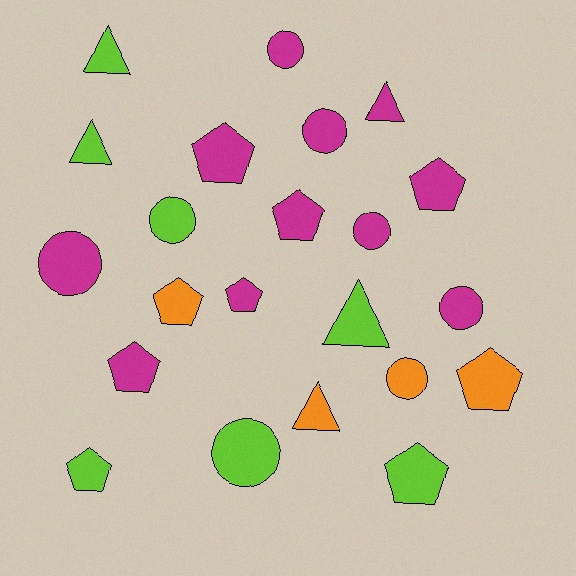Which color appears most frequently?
Magenta, with 11 objects.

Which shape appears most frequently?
Pentagon, with 9 objects.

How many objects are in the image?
There are 22 objects.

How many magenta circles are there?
There are 5 magenta circles.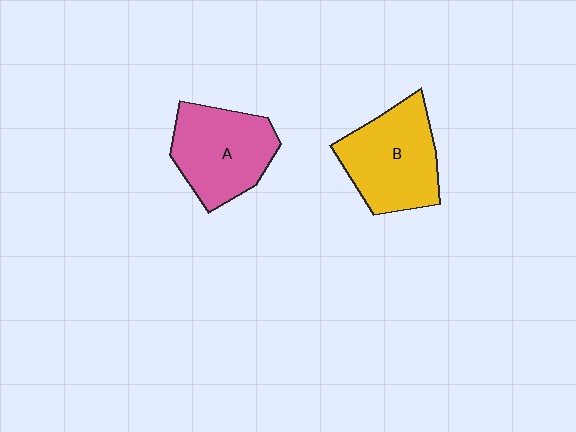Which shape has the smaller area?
Shape A (pink).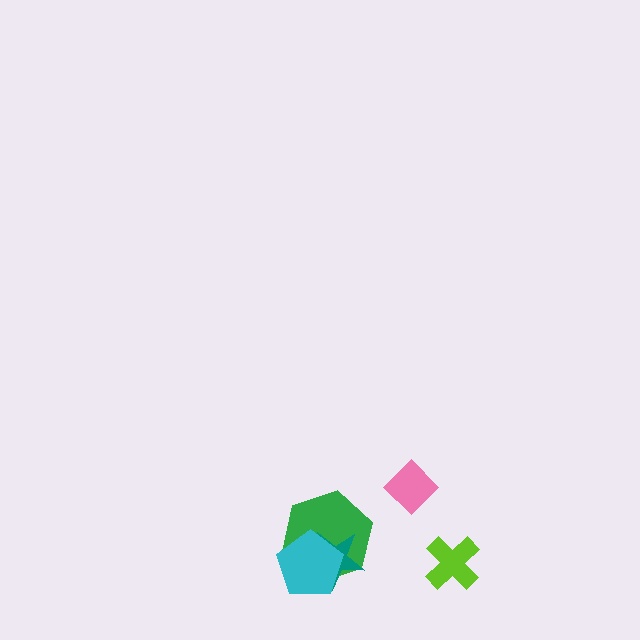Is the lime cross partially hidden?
No, no other shape covers it.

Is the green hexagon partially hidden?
Yes, it is partially covered by another shape.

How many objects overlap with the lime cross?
0 objects overlap with the lime cross.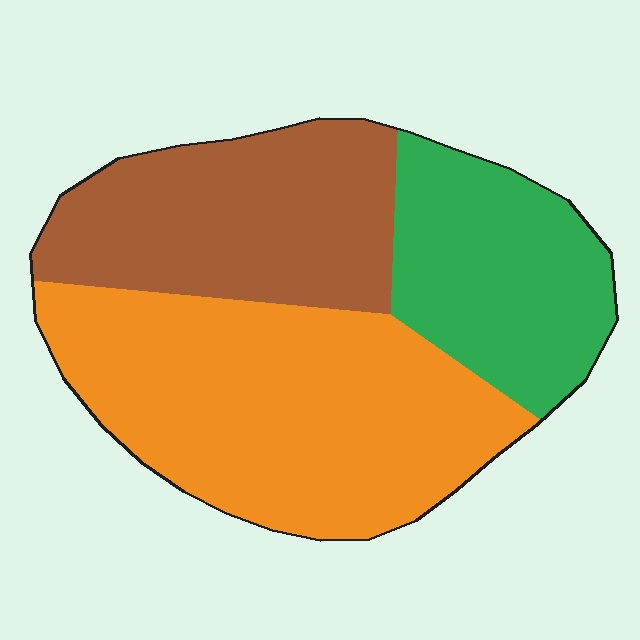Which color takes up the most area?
Orange, at roughly 45%.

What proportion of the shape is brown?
Brown covers about 30% of the shape.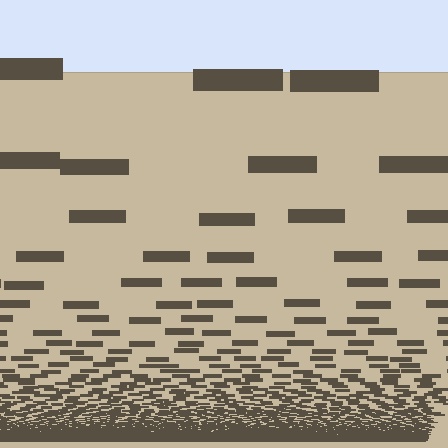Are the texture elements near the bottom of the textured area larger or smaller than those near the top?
Smaller. The gradient is inverted — elements near the bottom are smaller and denser.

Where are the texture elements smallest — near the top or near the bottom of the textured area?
Near the bottom.